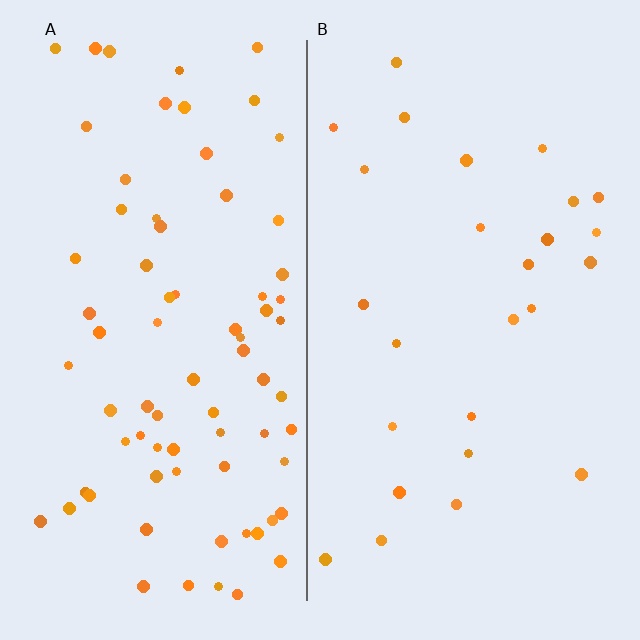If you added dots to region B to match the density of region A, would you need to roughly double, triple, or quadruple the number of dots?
Approximately triple.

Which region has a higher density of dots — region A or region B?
A (the left).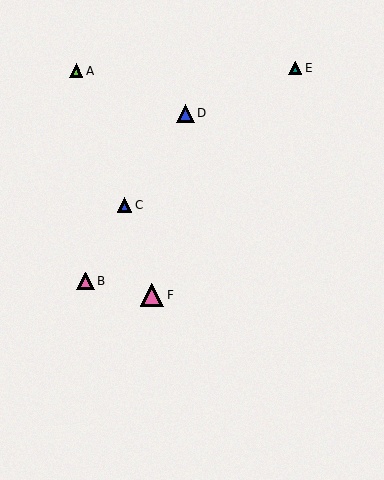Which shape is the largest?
The pink triangle (labeled F) is the largest.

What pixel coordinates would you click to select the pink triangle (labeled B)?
Click at (85, 281) to select the pink triangle B.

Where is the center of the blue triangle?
The center of the blue triangle is at (125, 205).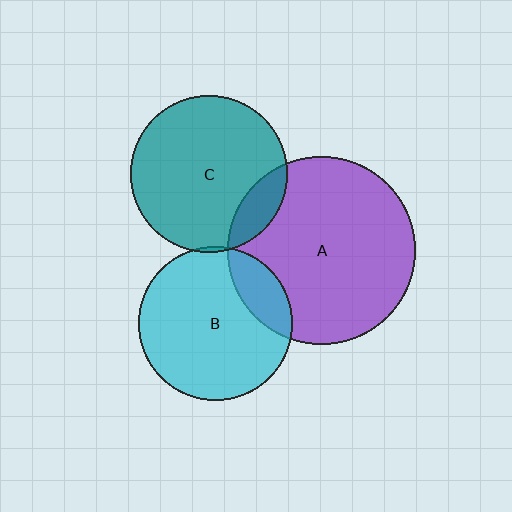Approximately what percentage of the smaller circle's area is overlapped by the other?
Approximately 5%.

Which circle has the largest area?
Circle A (purple).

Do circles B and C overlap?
Yes.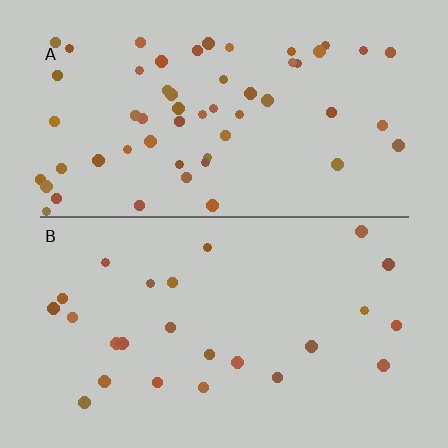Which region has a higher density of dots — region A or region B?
A (the top).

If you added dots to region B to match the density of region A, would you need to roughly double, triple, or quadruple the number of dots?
Approximately double.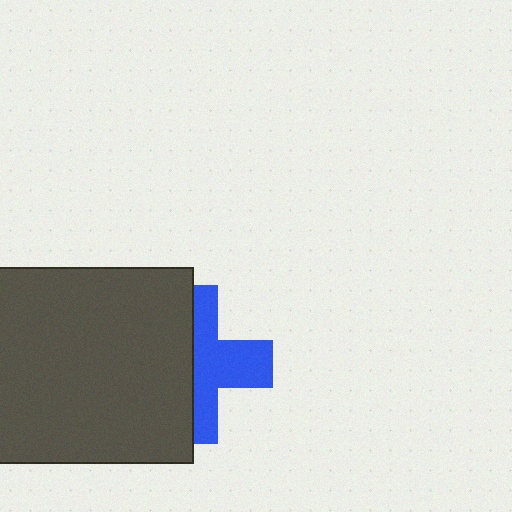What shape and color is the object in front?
The object in front is a dark gray rectangle.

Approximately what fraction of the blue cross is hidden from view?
Roughly 50% of the blue cross is hidden behind the dark gray rectangle.